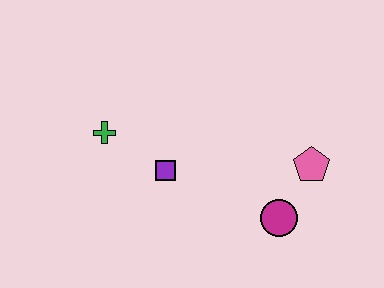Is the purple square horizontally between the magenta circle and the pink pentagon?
No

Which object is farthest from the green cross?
The pink pentagon is farthest from the green cross.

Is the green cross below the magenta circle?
No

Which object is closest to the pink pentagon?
The magenta circle is closest to the pink pentagon.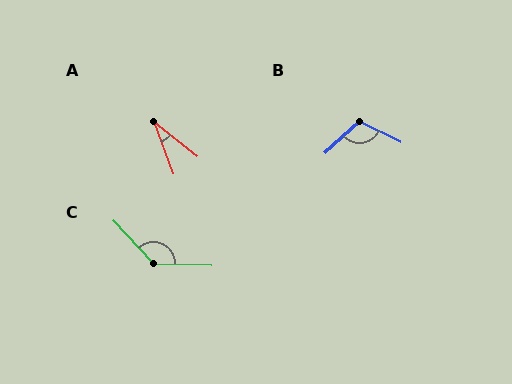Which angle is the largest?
C, at approximately 134 degrees.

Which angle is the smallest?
A, at approximately 31 degrees.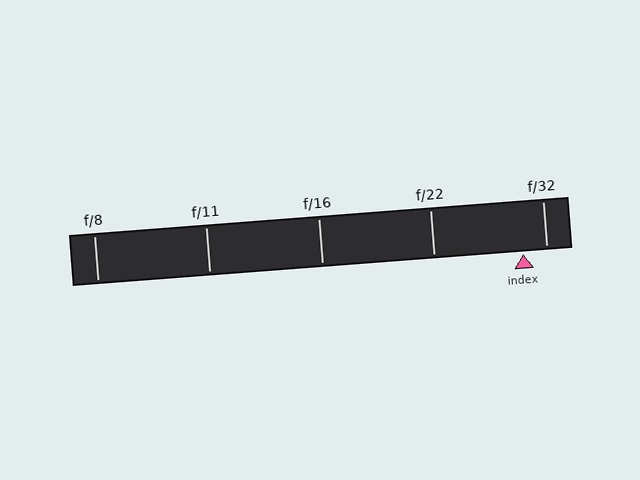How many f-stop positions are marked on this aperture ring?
There are 5 f-stop positions marked.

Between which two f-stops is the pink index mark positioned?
The index mark is between f/22 and f/32.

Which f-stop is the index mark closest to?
The index mark is closest to f/32.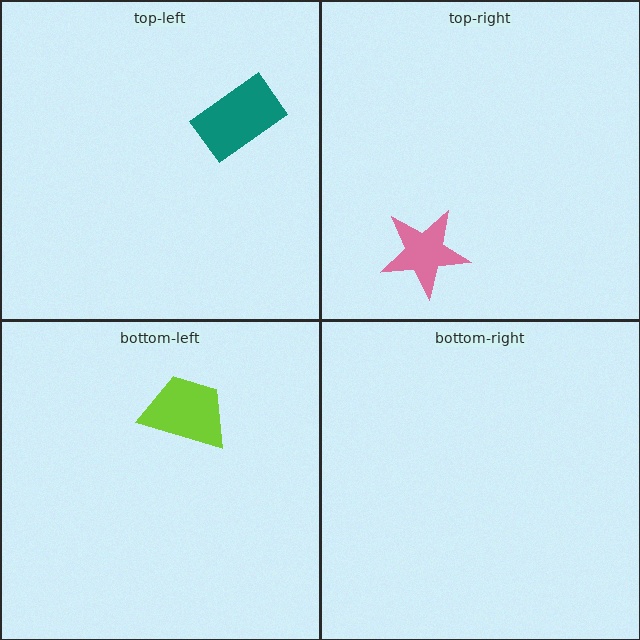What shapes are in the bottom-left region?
The lime trapezoid.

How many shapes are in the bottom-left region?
1.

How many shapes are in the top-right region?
1.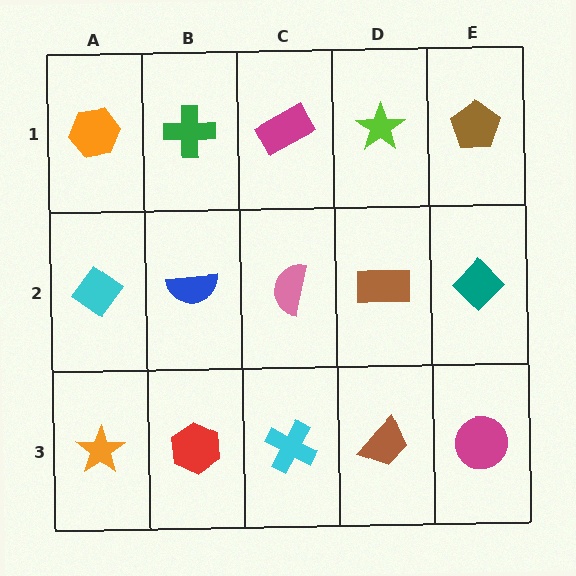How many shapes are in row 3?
5 shapes.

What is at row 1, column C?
A magenta rectangle.